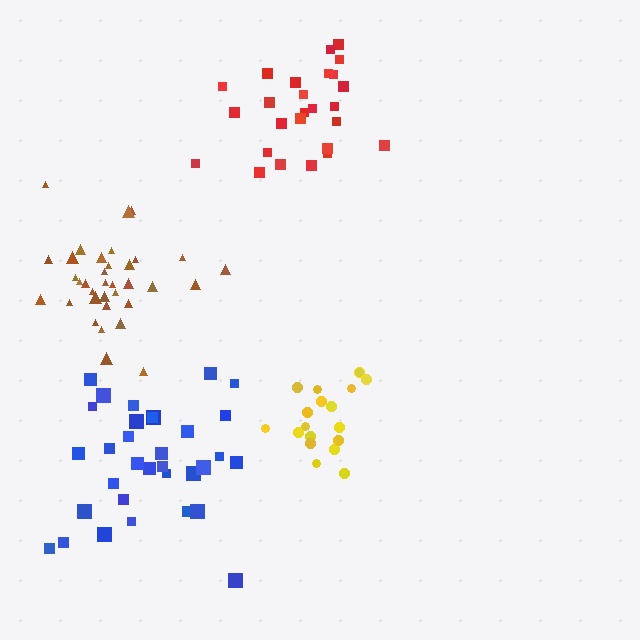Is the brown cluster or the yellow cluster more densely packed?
Yellow.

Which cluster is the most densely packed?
Yellow.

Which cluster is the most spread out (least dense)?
Blue.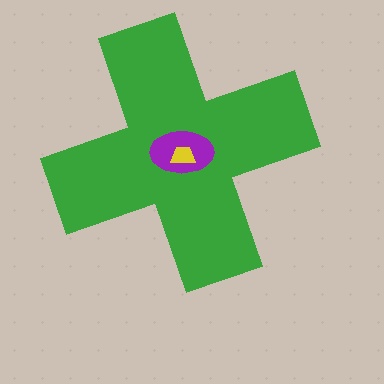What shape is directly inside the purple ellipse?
The yellow trapezoid.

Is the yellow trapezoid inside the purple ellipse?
Yes.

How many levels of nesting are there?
3.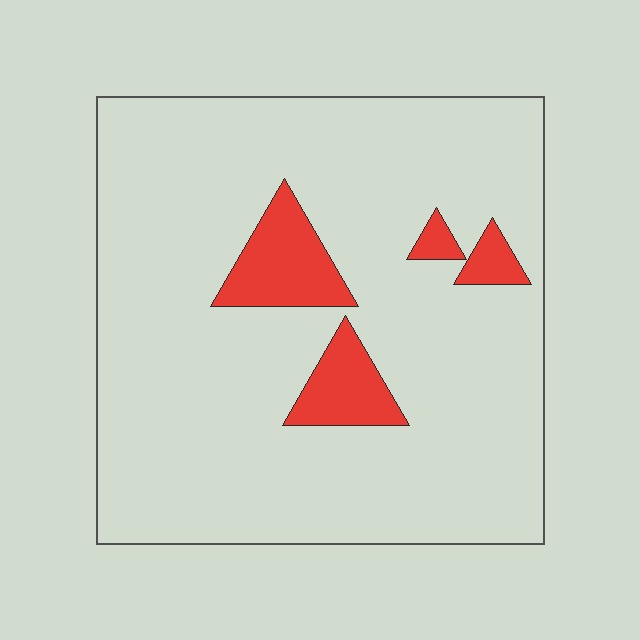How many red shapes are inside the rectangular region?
4.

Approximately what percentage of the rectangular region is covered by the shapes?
Approximately 10%.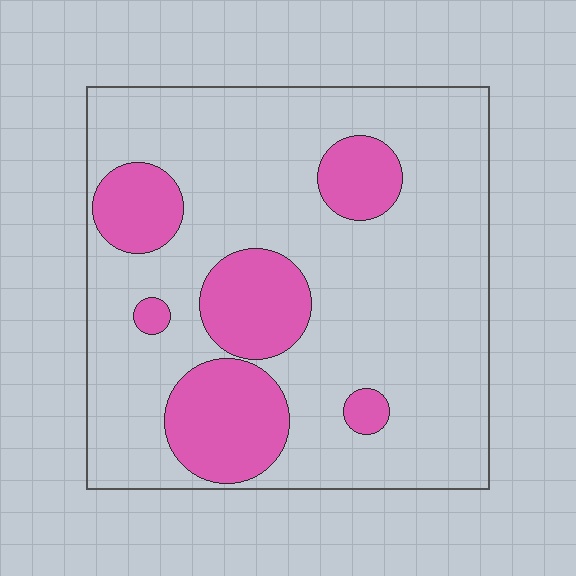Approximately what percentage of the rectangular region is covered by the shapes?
Approximately 25%.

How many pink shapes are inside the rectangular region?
6.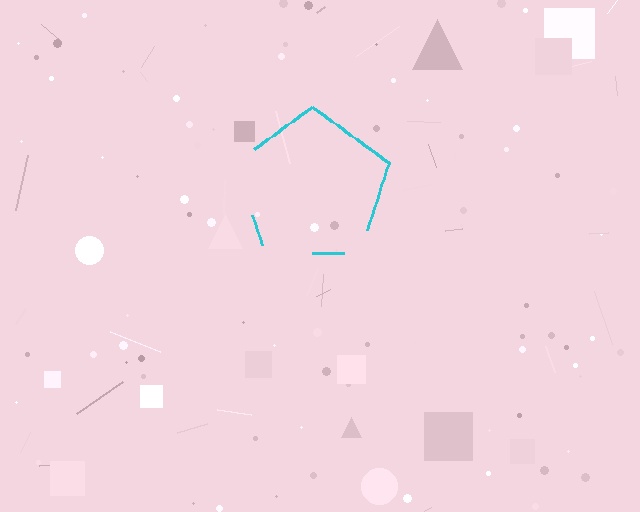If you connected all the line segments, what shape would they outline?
They would outline a pentagon.